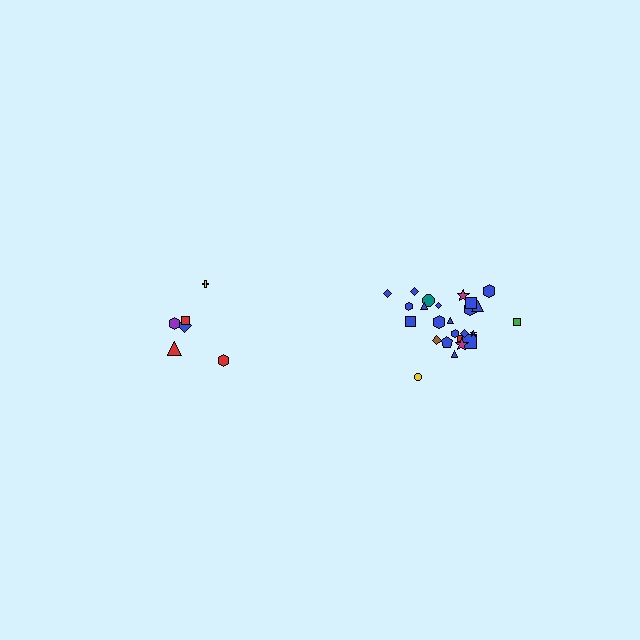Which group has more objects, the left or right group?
The right group.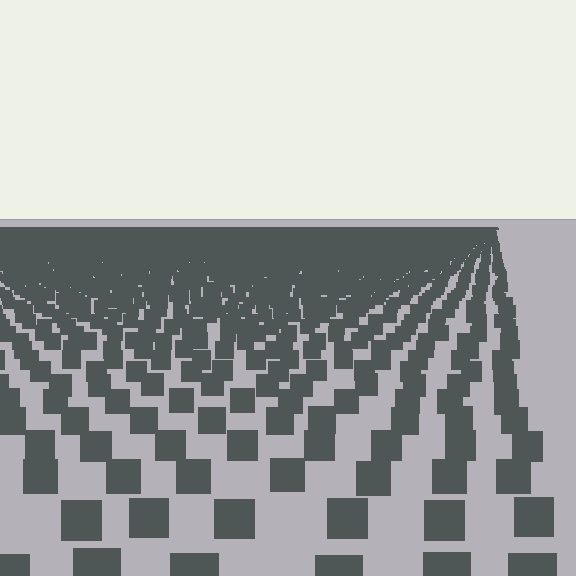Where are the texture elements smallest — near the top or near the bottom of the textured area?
Near the top.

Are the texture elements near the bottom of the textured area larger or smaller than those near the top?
Larger. Near the bottom, elements are closer to the viewer and appear at a bigger on-screen size.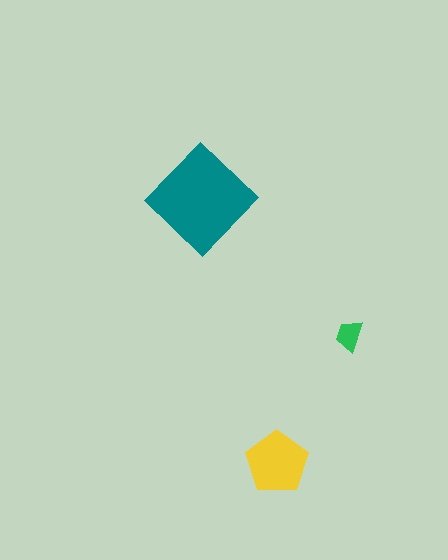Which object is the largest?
The teal diamond.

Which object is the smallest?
The green trapezoid.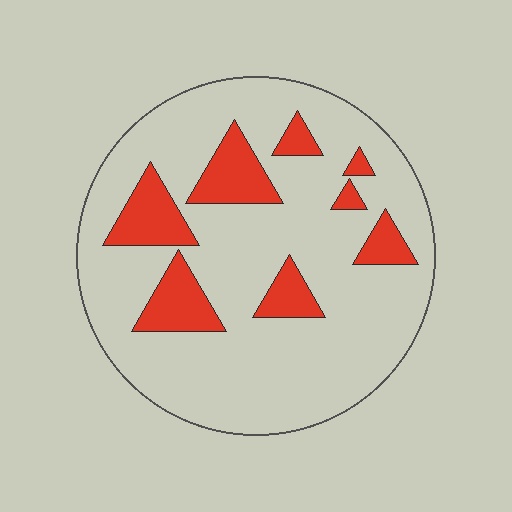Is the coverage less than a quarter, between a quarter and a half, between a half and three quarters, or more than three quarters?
Less than a quarter.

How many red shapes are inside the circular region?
8.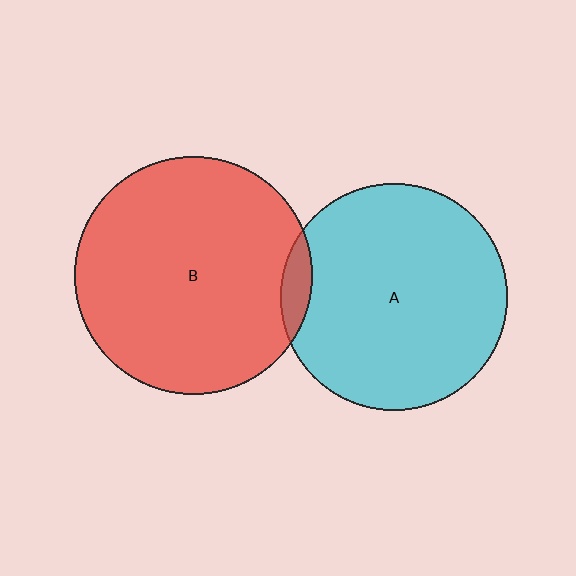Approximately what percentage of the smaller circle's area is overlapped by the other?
Approximately 5%.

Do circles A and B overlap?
Yes.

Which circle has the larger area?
Circle B (red).